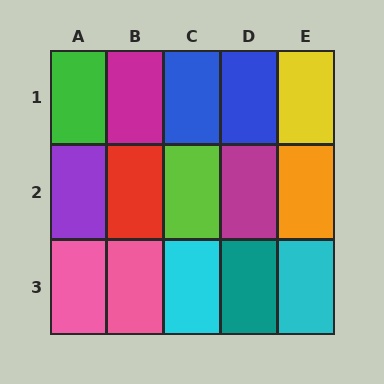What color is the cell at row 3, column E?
Cyan.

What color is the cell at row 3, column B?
Pink.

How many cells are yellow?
1 cell is yellow.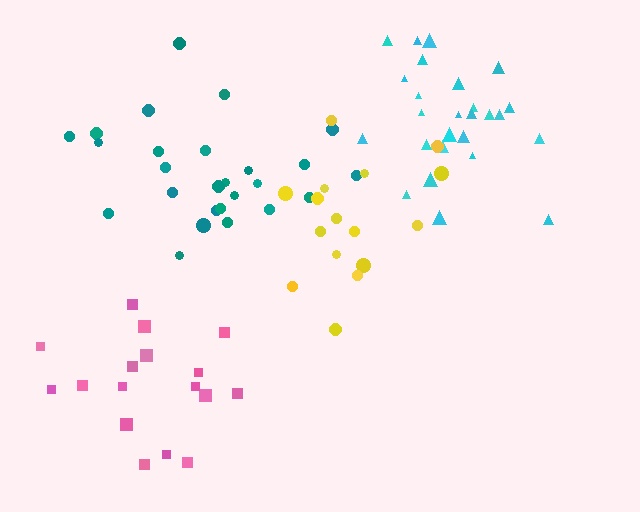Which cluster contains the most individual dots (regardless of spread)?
Teal (26).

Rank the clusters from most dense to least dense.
cyan, teal, yellow, pink.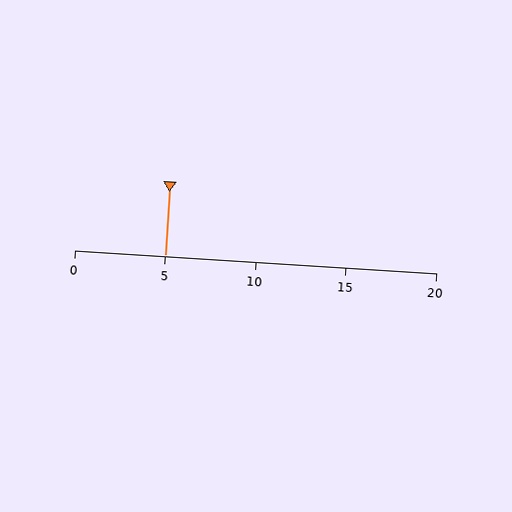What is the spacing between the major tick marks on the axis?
The major ticks are spaced 5 apart.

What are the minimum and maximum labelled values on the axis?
The axis runs from 0 to 20.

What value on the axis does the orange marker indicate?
The marker indicates approximately 5.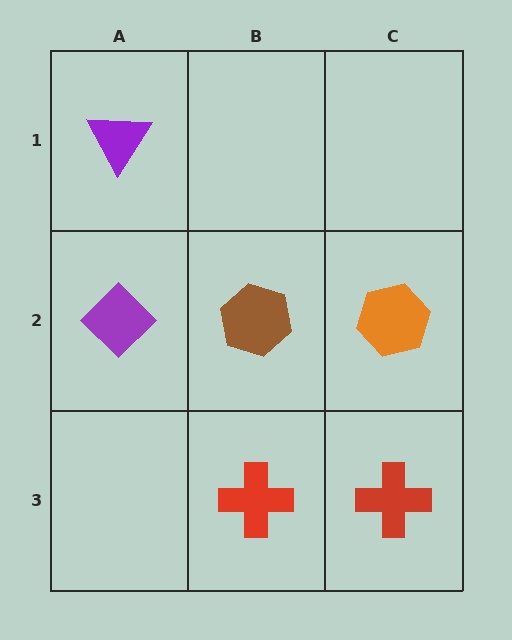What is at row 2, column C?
An orange hexagon.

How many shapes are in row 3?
2 shapes.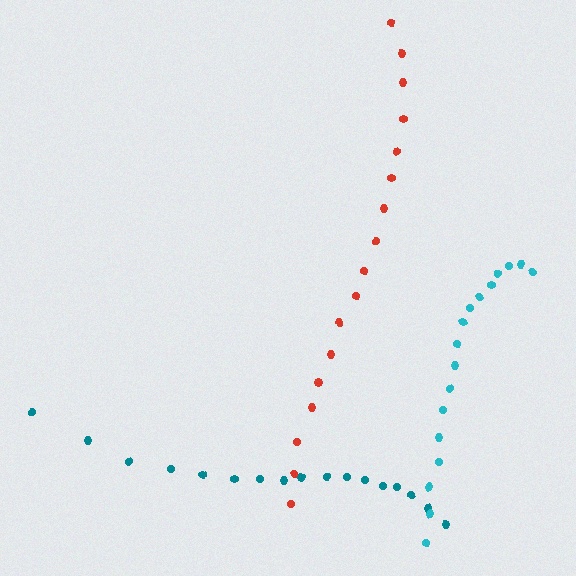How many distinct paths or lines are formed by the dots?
There are 3 distinct paths.